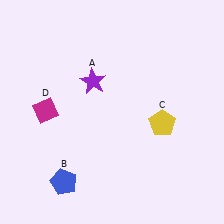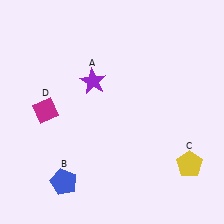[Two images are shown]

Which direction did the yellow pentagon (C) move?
The yellow pentagon (C) moved down.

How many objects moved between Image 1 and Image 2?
1 object moved between the two images.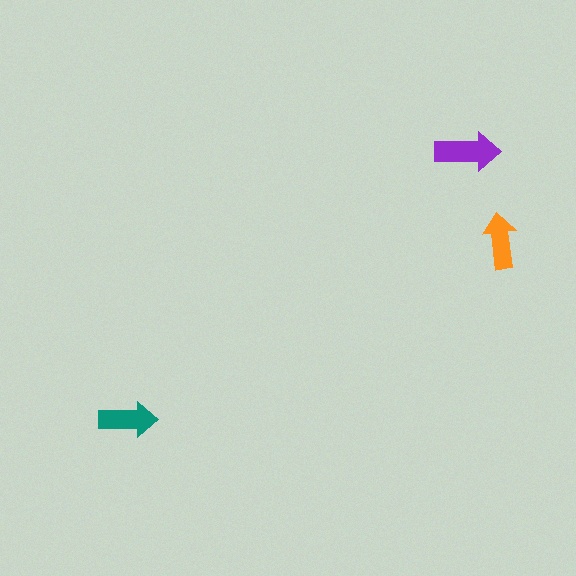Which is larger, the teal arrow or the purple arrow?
The purple one.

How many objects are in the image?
There are 3 objects in the image.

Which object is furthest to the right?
The orange arrow is rightmost.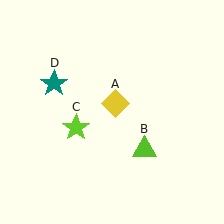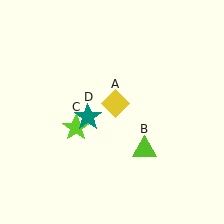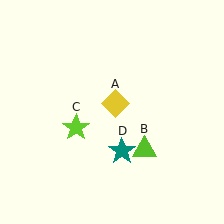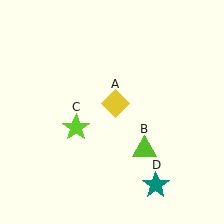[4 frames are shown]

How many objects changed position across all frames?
1 object changed position: teal star (object D).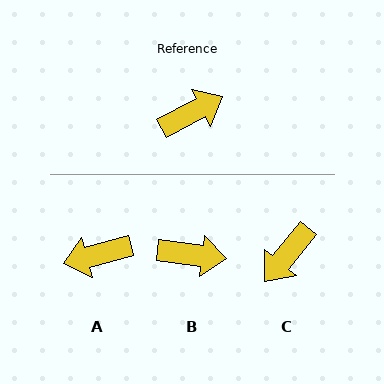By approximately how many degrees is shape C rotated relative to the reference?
Approximately 156 degrees clockwise.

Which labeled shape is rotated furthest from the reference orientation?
A, about 168 degrees away.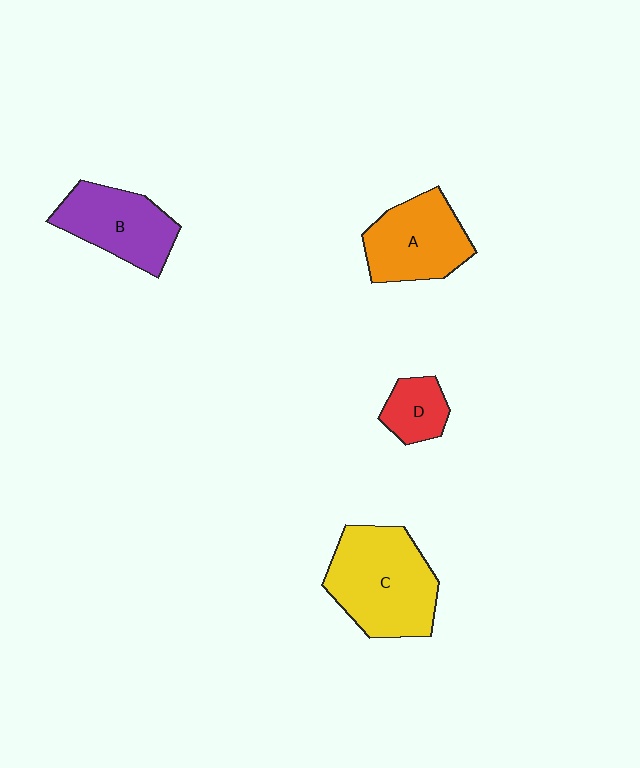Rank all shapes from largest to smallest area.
From largest to smallest: C (yellow), A (orange), B (purple), D (red).